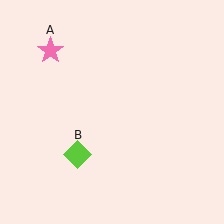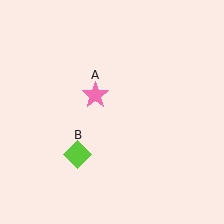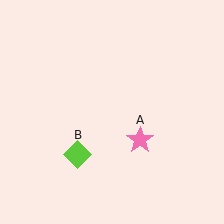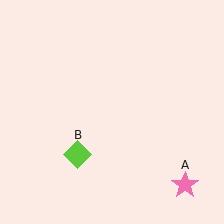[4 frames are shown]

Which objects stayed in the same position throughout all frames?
Lime diamond (object B) remained stationary.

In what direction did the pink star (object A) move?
The pink star (object A) moved down and to the right.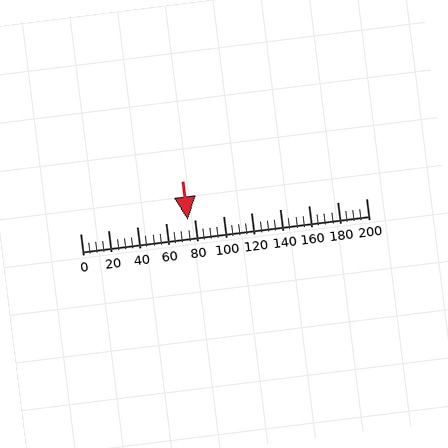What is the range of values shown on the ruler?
The ruler shows values from 0 to 200.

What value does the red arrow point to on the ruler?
The red arrow points to approximately 75.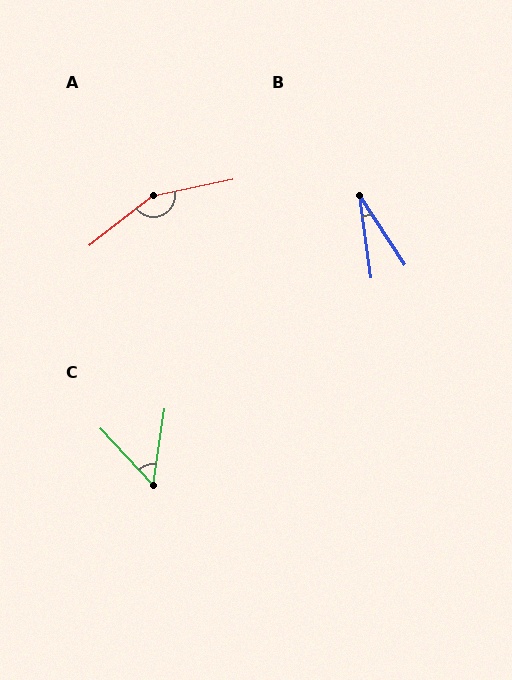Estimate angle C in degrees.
Approximately 52 degrees.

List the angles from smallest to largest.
B (25°), C (52°), A (154°).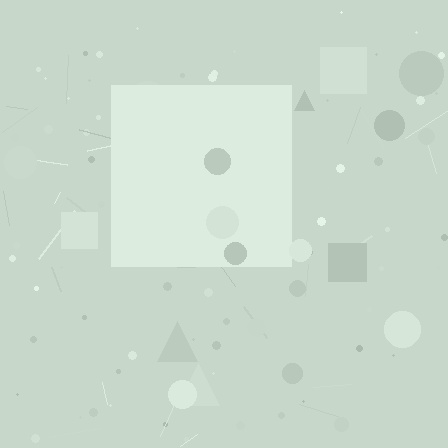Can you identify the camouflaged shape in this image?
The camouflaged shape is a square.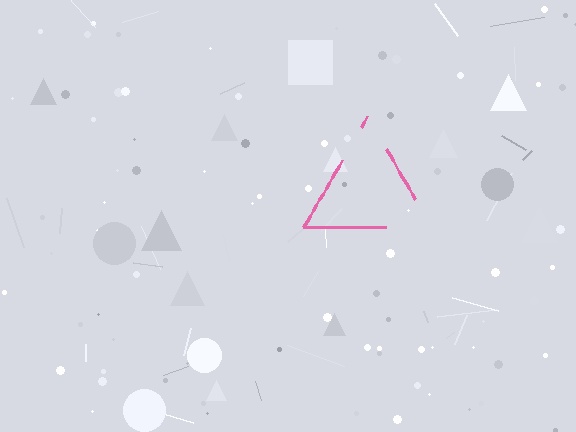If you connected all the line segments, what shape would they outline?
They would outline a triangle.